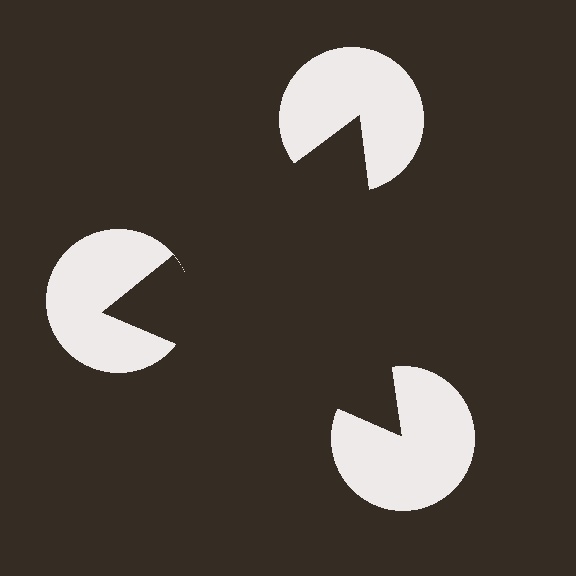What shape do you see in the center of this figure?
An illusory triangle — its edges are inferred from the aligned wedge cuts in the pac-man discs, not physically drawn.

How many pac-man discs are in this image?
There are 3 — one at each vertex of the illusory triangle.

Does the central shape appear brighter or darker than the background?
It typically appears slightly darker than the background, even though no actual brightness change is drawn.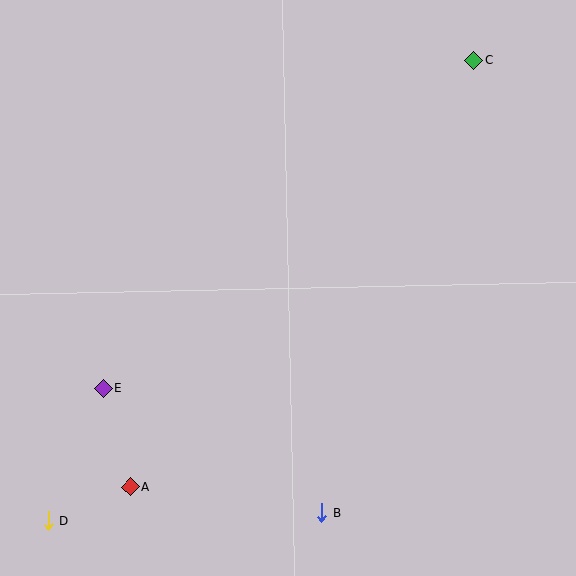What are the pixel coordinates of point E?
Point E is at (104, 388).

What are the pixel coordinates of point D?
Point D is at (48, 521).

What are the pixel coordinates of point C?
Point C is at (474, 60).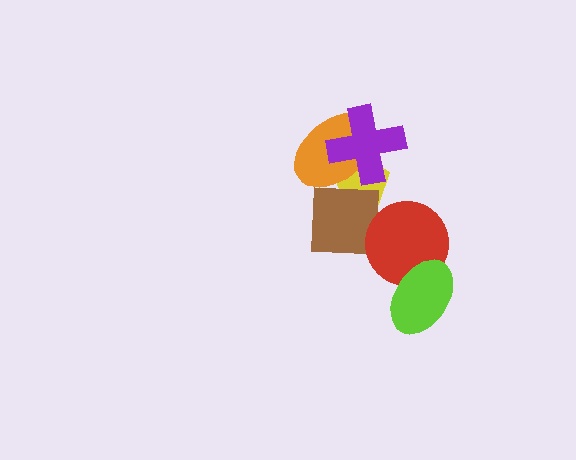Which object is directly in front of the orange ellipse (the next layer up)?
The brown square is directly in front of the orange ellipse.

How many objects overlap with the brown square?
3 objects overlap with the brown square.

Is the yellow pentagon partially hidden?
Yes, it is partially covered by another shape.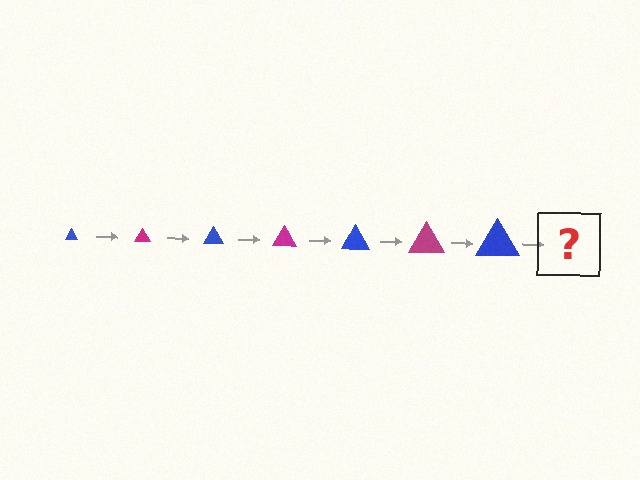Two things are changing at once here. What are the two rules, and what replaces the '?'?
The two rules are that the triangle grows larger each step and the color cycles through blue and magenta. The '?' should be a magenta triangle, larger than the previous one.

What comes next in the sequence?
The next element should be a magenta triangle, larger than the previous one.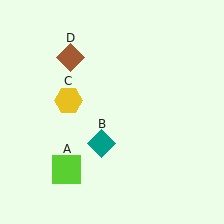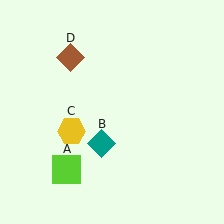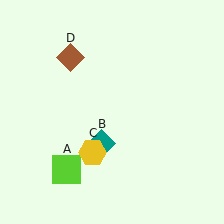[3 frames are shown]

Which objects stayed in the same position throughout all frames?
Lime square (object A) and teal diamond (object B) and brown diamond (object D) remained stationary.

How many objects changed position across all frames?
1 object changed position: yellow hexagon (object C).